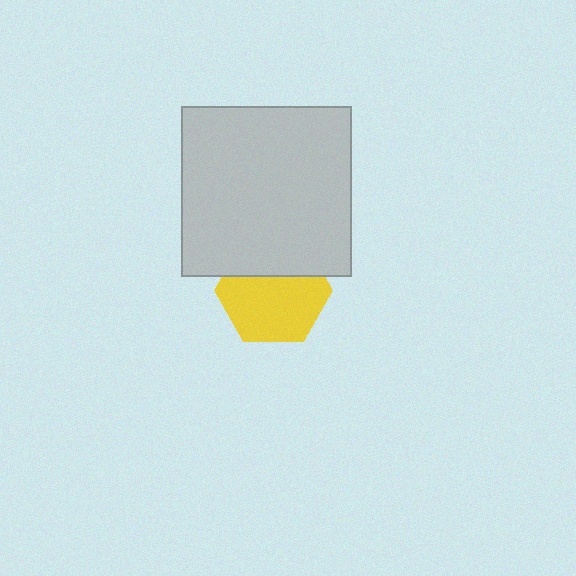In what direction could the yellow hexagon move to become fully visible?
The yellow hexagon could move down. That would shift it out from behind the light gray square entirely.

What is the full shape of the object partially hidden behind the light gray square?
The partially hidden object is a yellow hexagon.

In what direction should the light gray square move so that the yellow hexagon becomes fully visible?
The light gray square should move up. That is the shortest direction to clear the overlap and leave the yellow hexagon fully visible.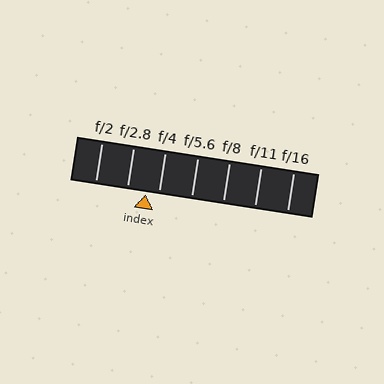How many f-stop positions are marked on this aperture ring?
There are 7 f-stop positions marked.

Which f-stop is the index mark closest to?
The index mark is closest to f/4.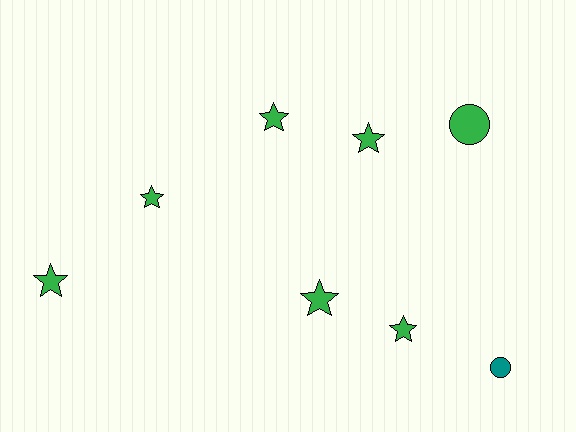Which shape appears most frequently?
Star, with 6 objects.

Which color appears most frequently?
Green, with 7 objects.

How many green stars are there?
There are 6 green stars.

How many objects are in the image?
There are 8 objects.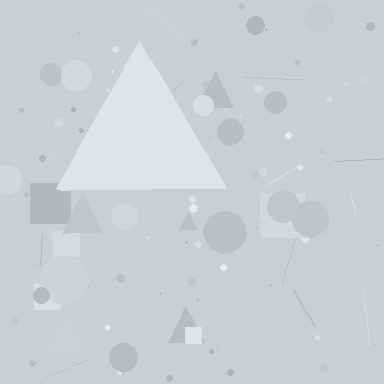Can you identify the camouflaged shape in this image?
The camouflaged shape is a triangle.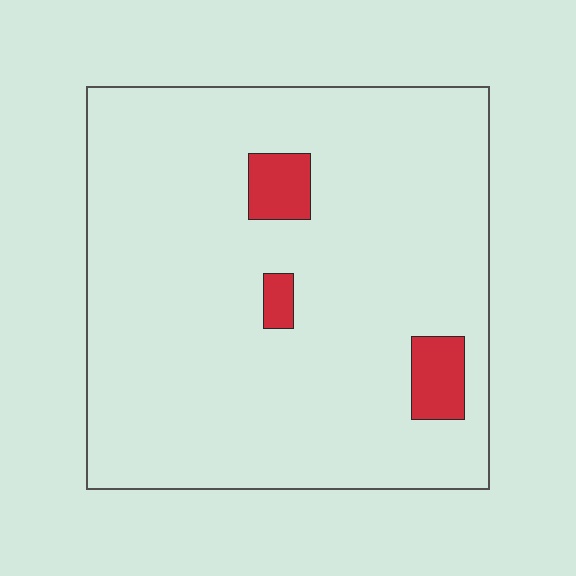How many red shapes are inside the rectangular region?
3.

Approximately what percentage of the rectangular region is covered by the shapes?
Approximately 5%.